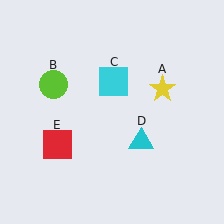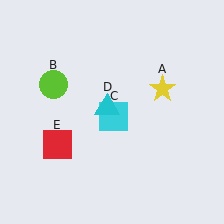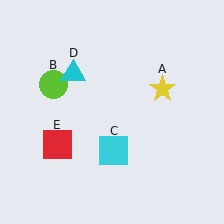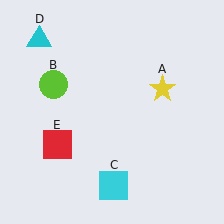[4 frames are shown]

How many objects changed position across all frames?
2 objects changed position: cyan square (object C), cyan triangle (object D).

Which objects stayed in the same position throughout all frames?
Yellow star (object A) and lime circle (object B) and red square (object E) remained stationary.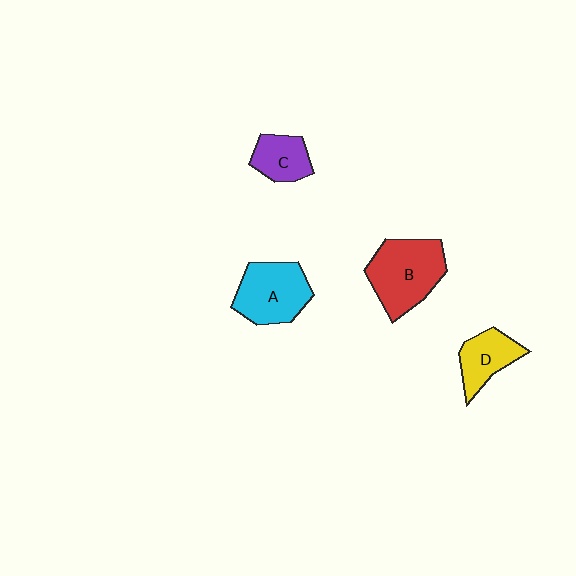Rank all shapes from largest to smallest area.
From largest to smallest: B (red), A (cyan), D (yellow), C (purple).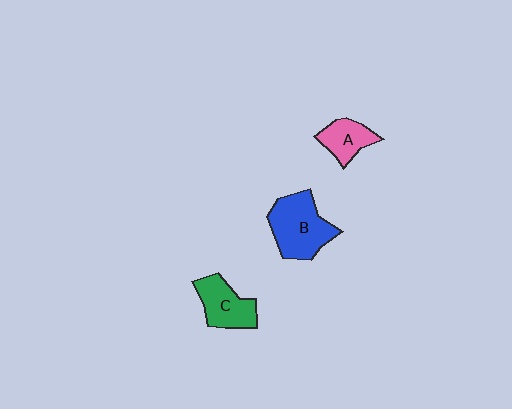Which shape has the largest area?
Shape B (blue).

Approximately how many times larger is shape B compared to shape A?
Approximately 1.9 times.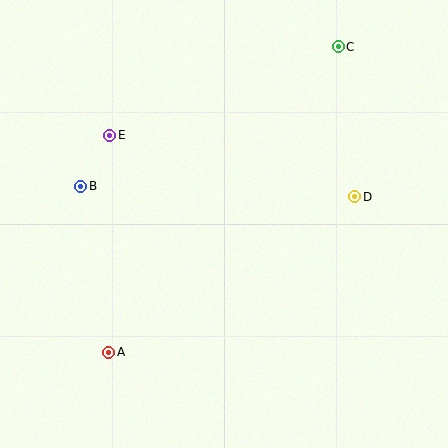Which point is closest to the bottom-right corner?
Point D is closest to the bottom-right corner.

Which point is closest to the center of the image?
Point D at (355, 197) is closest to the center.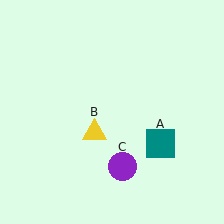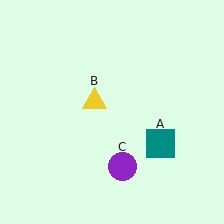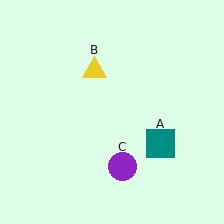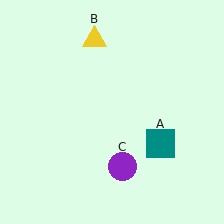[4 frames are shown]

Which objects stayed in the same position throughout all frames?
Teal square (object A) and purple circle (object C) remained stationary.